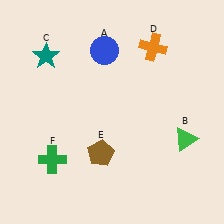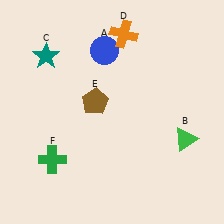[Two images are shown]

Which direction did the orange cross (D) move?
The orange cross (D) moved left.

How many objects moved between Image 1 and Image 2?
2 objects moved between the two images.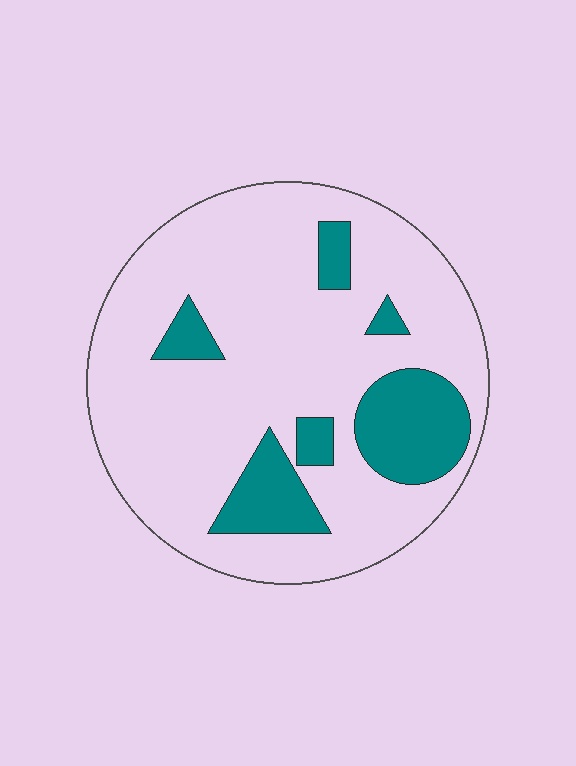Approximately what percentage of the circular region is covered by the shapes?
Approximately 20%.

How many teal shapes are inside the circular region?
6.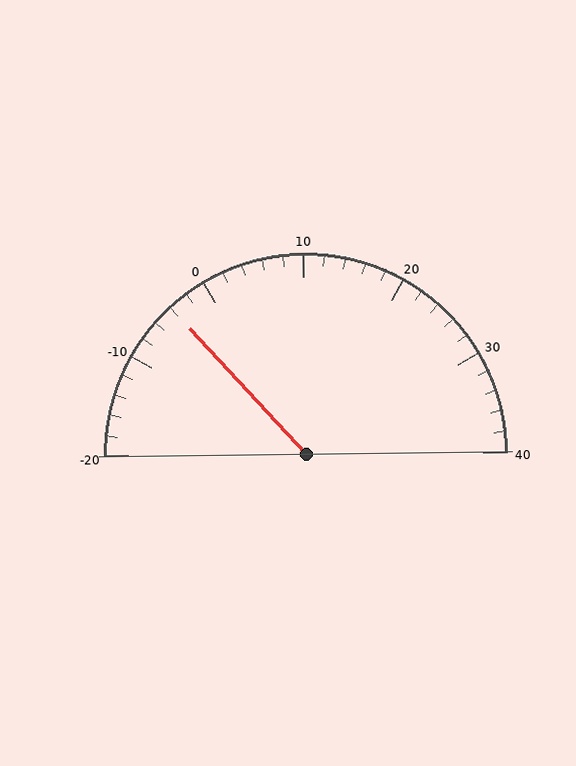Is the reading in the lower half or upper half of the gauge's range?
The reading is in the lower half of the range (-20 to 40).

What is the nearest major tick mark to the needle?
The nearest major tick mark is 0.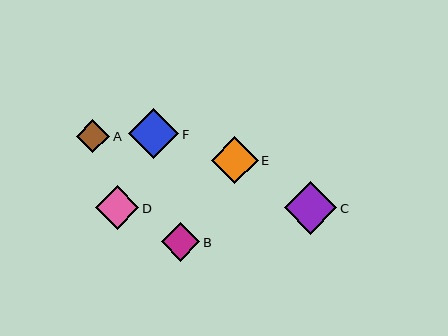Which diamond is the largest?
Diamond C is the largest with a size of approximately 53 pixels.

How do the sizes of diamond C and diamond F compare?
Diamond C and diamond F are approximately the same size.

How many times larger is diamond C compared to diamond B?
Diamond C is approximately 1.4 times the size of diamond B.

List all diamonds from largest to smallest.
From largest to smallest: C, F, E, D, B, A.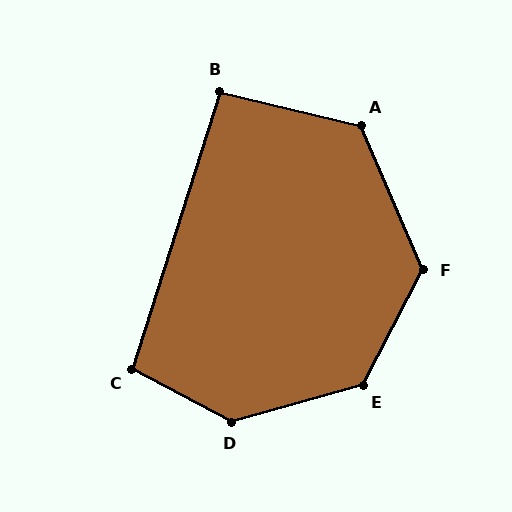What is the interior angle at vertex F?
Approximately 129 degrees (obtuse).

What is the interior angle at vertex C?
Approximately 100 degrees (obtuse).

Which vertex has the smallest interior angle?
B, at approximately 94 degrees.